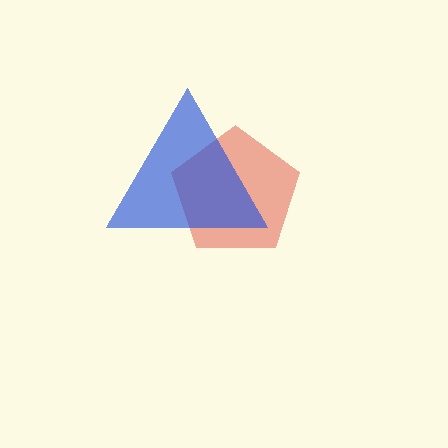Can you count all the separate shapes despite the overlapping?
Yes, there are 2 separate shapes.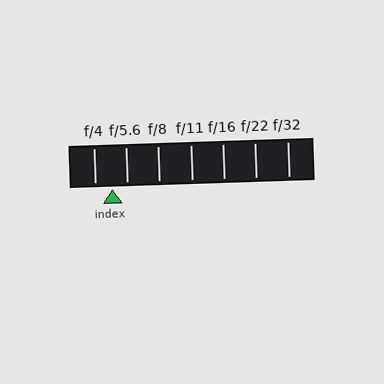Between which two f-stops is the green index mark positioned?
The index mark is between f/4 and f/5.6.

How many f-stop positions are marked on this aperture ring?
There are 7 f-stop positions marked.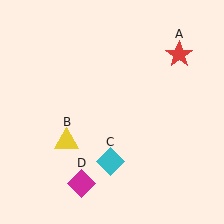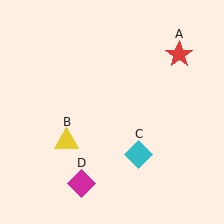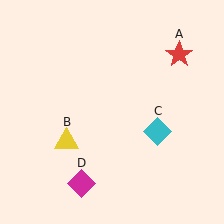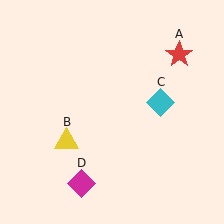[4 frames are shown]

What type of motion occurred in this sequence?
The cyan diamond (object C) rotated counterclockwise around the center of the scene.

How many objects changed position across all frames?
1 object changed position: cyan diamond (object C).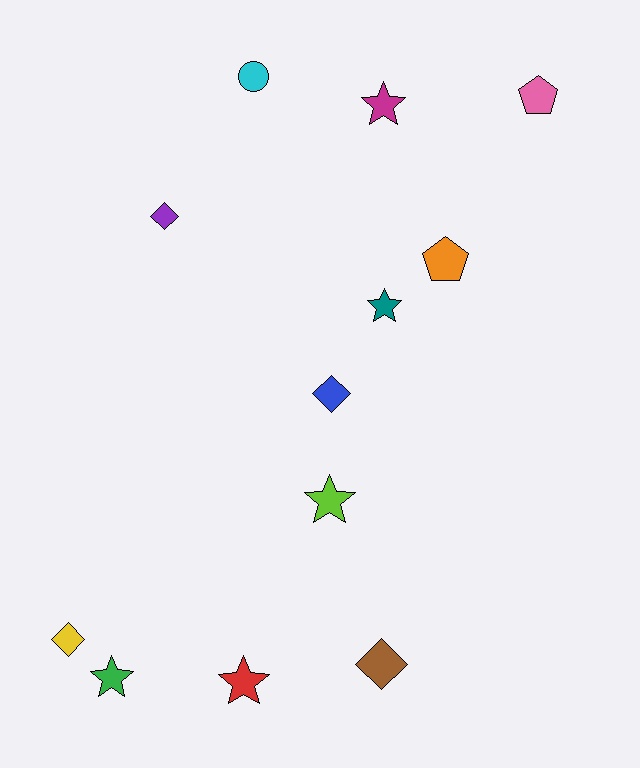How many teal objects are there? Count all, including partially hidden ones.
There is 1 teal object.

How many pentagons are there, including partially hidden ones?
There are 2 pentagons.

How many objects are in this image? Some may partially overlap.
There are 12 objects.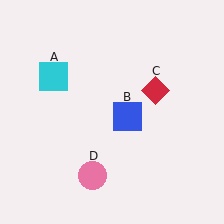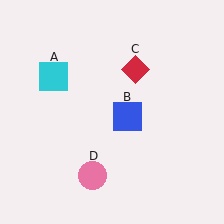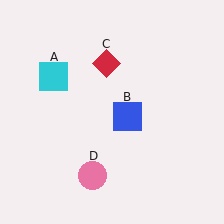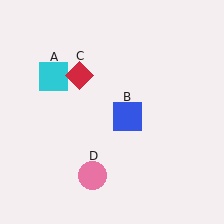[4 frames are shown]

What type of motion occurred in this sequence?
The red diamond (object C) rotated counterclockwise around the center of the scene.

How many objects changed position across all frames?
1 object changed position: red diamond (object C).